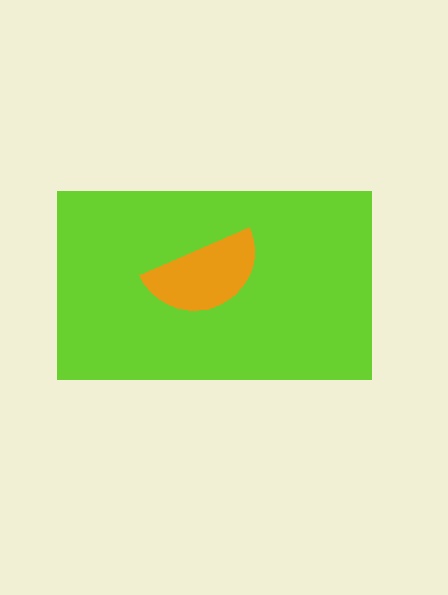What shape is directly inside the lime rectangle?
The orange semicircle.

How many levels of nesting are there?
2.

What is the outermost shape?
The lime rectangle.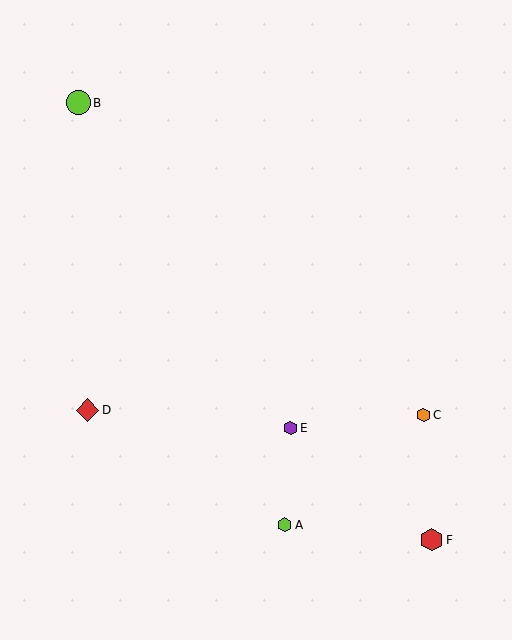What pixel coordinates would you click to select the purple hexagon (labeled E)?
Click at (291, 428) to select the purple hexagon E.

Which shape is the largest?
The lime circle (labeled B) is the largest.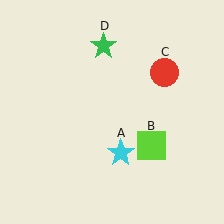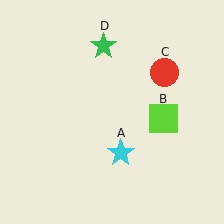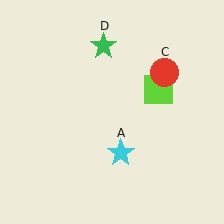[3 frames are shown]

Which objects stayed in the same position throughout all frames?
Cyan star (object A) and red circle (object C) and green star (object D) remained stationary.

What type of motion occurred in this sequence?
The lime square (object B) rotated counterclockwise around the center of the scene.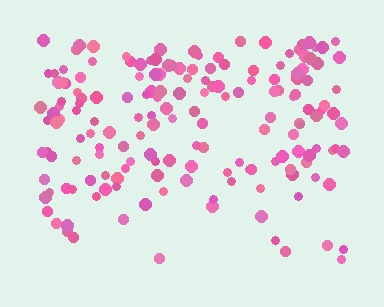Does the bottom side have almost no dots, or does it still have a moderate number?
Still a moderate number, just noticeably fewer than the top.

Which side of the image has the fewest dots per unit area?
The bottom.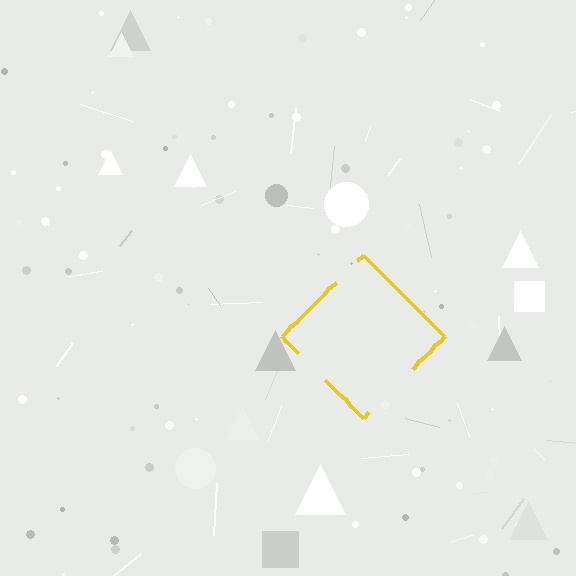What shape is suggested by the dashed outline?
The dashed outline suggests a diamond.